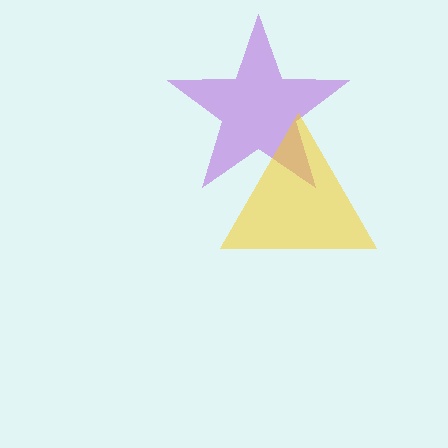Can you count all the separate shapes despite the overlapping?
Yes, there are 2 separate shapes.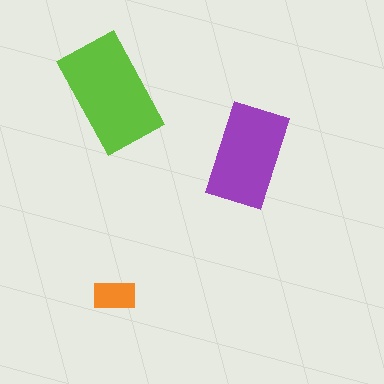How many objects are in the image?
There are 3 objects in the image.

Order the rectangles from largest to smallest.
the lime one, the purple one, the orange one.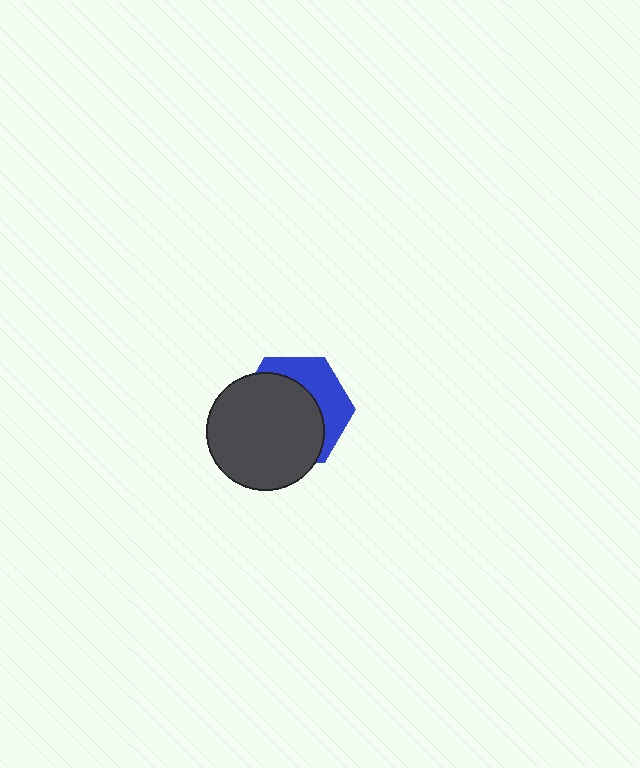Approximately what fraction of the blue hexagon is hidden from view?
Roughly 64% of the blue hexagon is hidden behind the dark gray circle.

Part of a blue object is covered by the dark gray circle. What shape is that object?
It is a hexagon.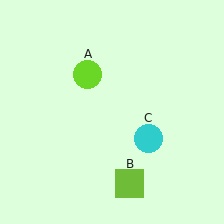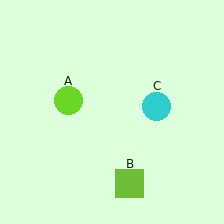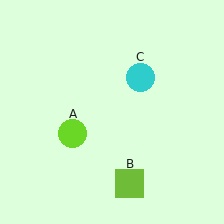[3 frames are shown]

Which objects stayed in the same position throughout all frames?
Lime square (object B) remained stationary.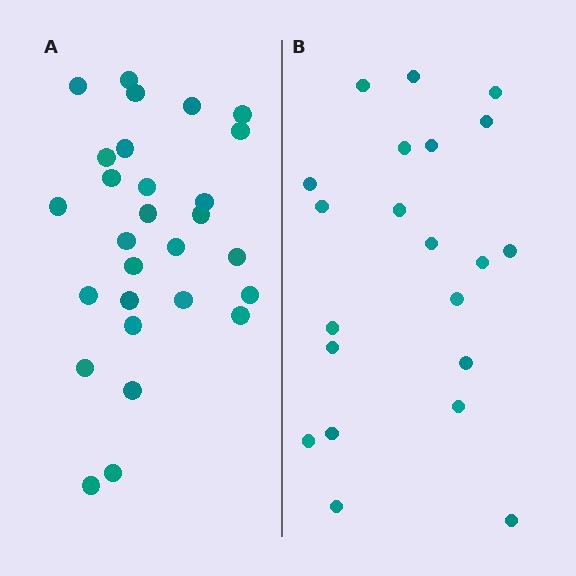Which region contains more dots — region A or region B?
Region A (the left region) has more dots.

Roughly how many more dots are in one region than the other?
Region A has roughly 8 or so more dots than region B.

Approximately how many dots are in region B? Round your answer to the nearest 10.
About 20 dots. (The exact count is 21, which rounds to 20.)